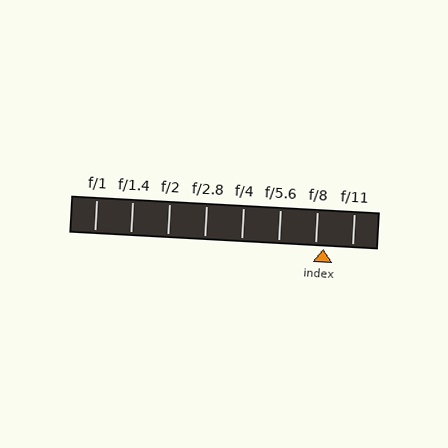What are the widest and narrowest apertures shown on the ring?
The widest aperture shown is f/1 and the narrowest is f/11.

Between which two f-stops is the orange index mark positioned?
The index mark is between f/8 and f/11.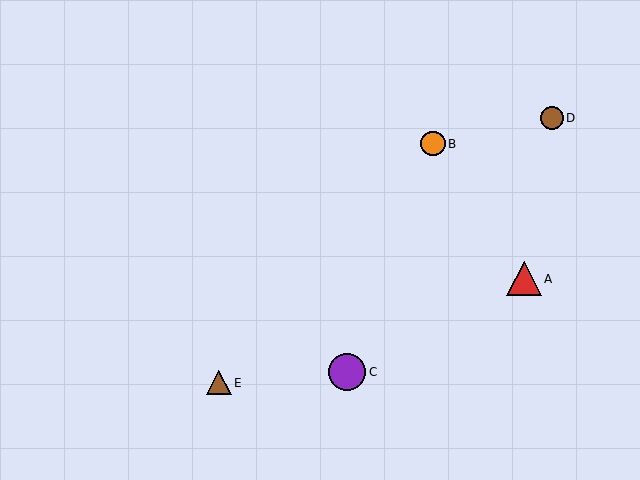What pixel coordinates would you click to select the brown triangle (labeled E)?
Click at (219, 383) to select the brown triangle E.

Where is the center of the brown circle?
The center of the brown circle is at (552, 118).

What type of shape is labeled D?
Shape D is a brown circle.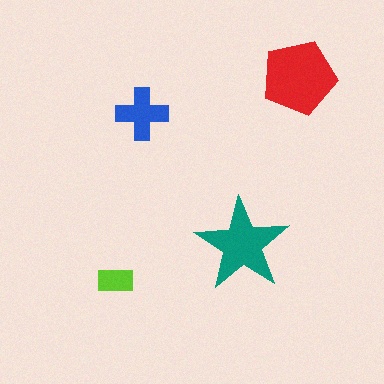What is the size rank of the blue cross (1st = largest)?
3rd.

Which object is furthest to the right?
The red pentagon is rightmost.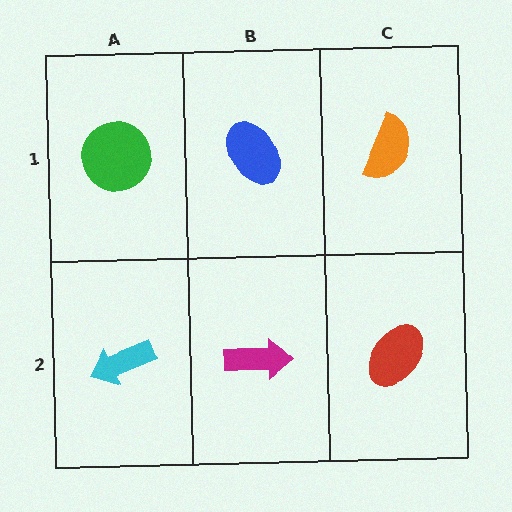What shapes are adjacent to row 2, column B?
A blue ellipse (row 1, column B), a cyan arrow (row 2, column A), a red ellipse (row 2, column C).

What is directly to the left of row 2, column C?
A magenta arrow.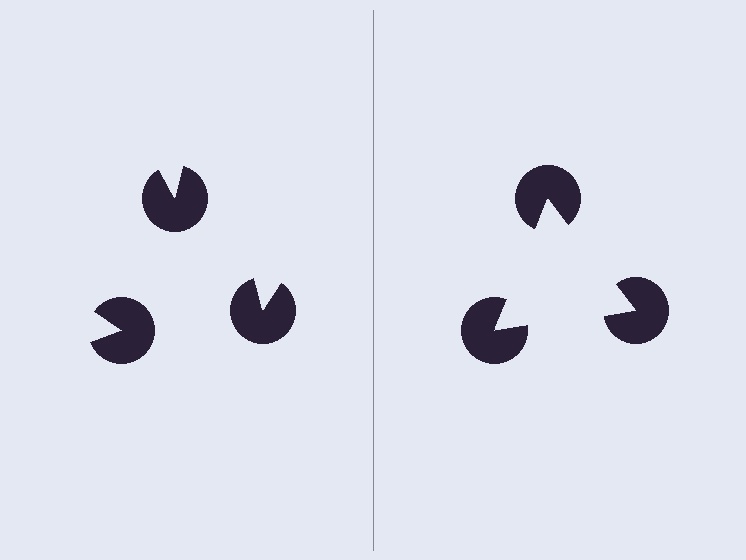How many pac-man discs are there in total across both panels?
6 — 3 on each side.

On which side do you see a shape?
An illusory triangle appears on the right side. On the left side the wedge cuts are rotated, so no coherent shape forms.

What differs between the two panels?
The pac-man discs are positioned identically on both sides; only the wedge orientations differ. On the right they align to a triangle; on the left they are misaligned.